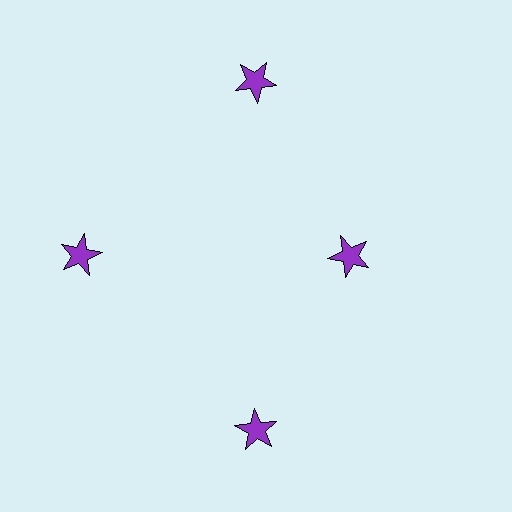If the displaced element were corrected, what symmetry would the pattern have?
It would have 4-fold rotational symmetry — the pattern would map onto itself every 90 degrees.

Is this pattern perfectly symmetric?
No. The 4 purple stars are arranged in a ring, but one element near the 3 o'clock position is pulled inward toward the center, breaking the 4-fold rotational symmetry.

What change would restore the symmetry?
The symmetry would be restored by moving it outward, back onto the ring so that all 4 stars sit at equal angles and equal distance from the center.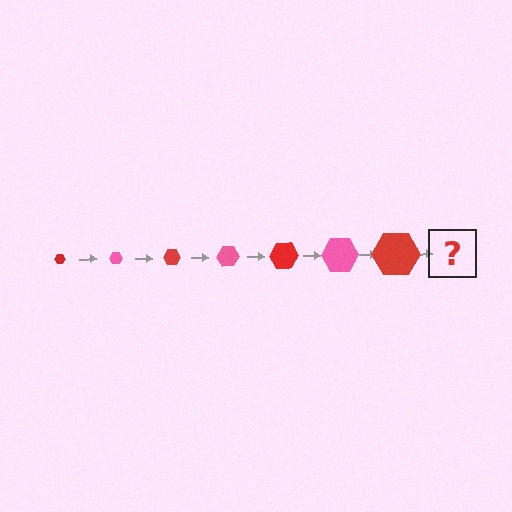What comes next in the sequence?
The next element should be a pink hexagon, larger than the previous one.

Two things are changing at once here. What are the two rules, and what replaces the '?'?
The two rules are that the hexagon grows larger each step and the color cycles through red and pink. The '?' should be a pink hexagon, larger than the previous one.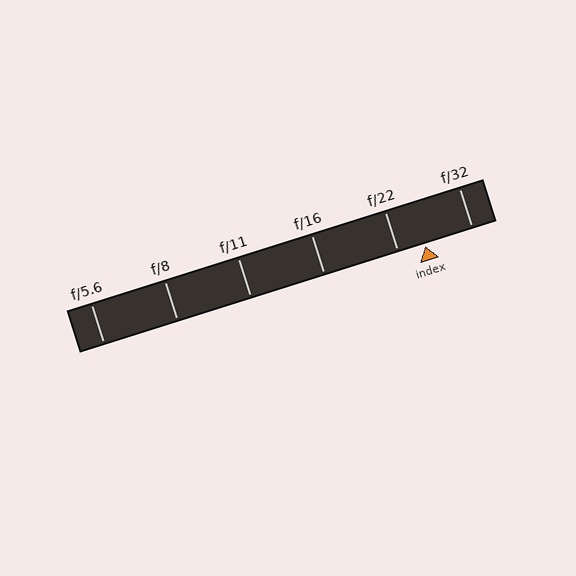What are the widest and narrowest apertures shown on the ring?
The widest aperture shown is f/5.6 and the narrowest is f/32.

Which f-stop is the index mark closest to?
The index mark is closest to f/22.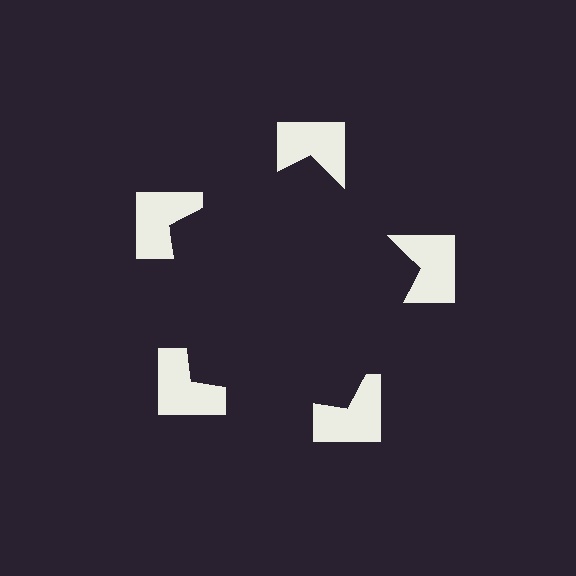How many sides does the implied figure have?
5 sides.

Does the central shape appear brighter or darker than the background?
It typically appears slightly darker than the background, even though no actual brightness change is drawn.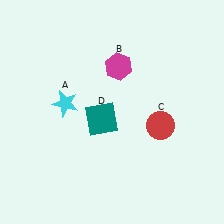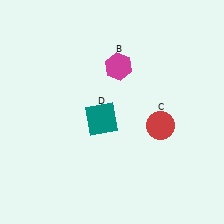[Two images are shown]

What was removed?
The cyan star (A) was removed in Image 2.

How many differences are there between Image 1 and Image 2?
There is 1 difference between the two images.